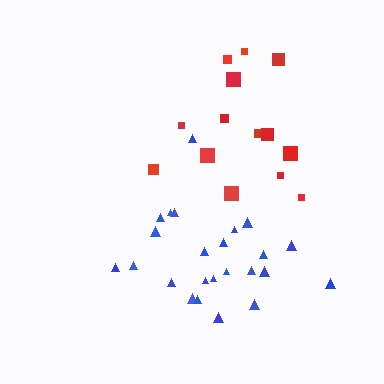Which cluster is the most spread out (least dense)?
Red.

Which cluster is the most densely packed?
Blue.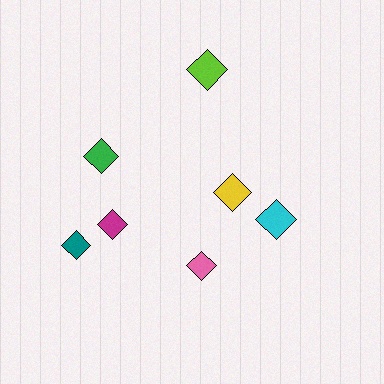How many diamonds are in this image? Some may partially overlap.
There are 7 diamonds.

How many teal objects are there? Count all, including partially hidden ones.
There is 1 teal object.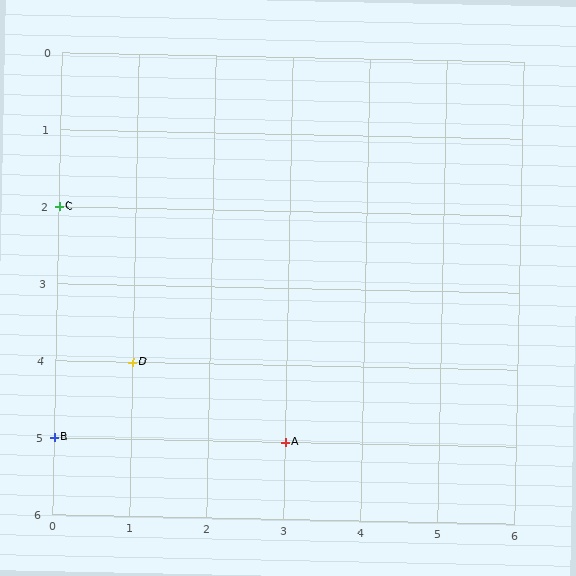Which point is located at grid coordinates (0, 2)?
Point C is at (0, 2).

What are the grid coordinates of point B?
Point B is at grid coordinates (0, 5).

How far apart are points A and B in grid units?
Points A and B are 3 columns apart.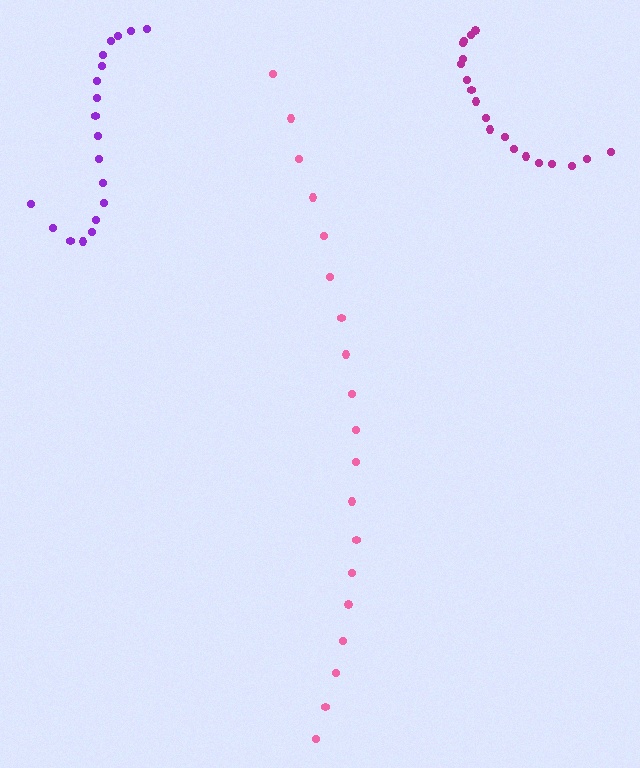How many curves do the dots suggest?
There are 3 distinct paths.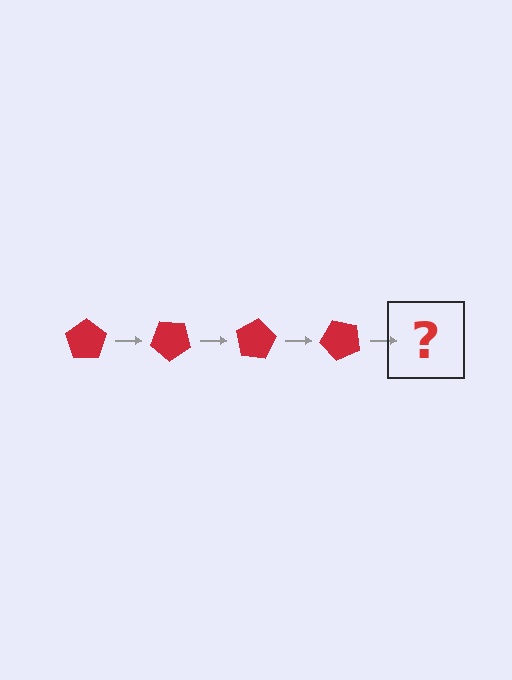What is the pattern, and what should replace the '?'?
The pattern is that the pentagon rotates 40 degrees each step. The '?' should be a red pentagon rotated 160 degrees.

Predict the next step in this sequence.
The next step is a red pentagon rotated 160 degrees.